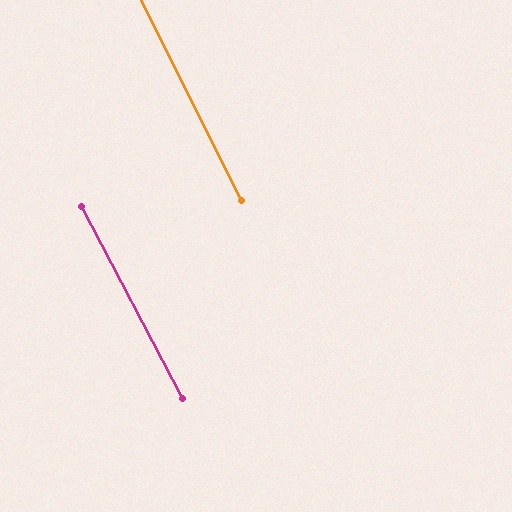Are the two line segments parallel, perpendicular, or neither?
Parallel — their directions differ by only 0.9°.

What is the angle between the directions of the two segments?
Approximately 1 degree.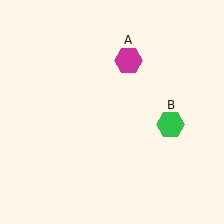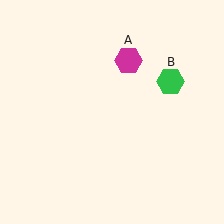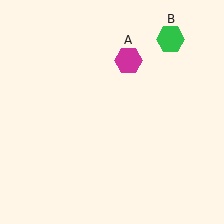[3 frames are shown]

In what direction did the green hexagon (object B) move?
The green hexagon (object B) moved up.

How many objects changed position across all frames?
1 object changed position: green hexagon (object B).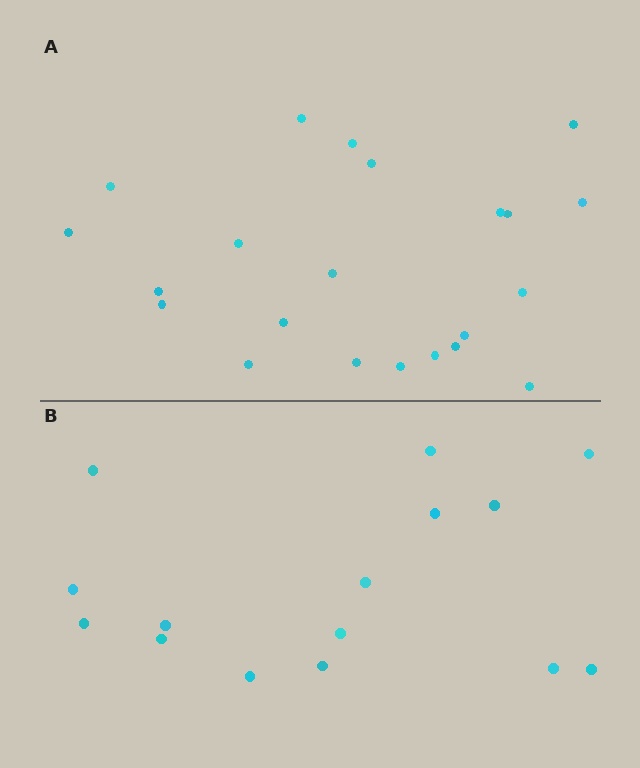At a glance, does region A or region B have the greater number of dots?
Region A (the top region) has more dots.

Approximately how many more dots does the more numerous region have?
Region A has roughly 8 or so more dots than region B.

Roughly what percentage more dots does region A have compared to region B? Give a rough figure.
About 45% more.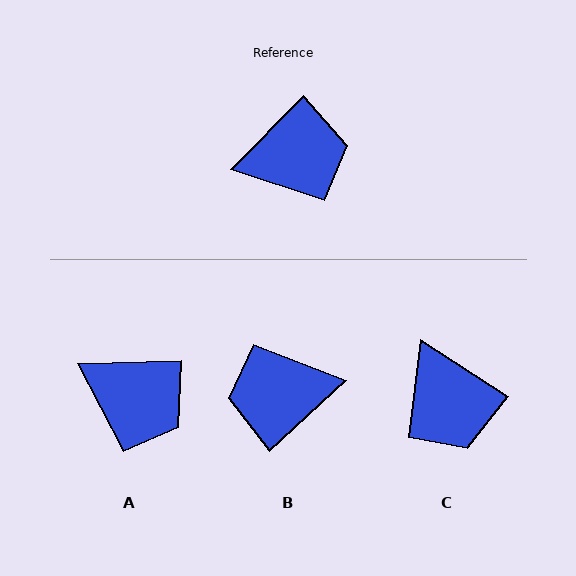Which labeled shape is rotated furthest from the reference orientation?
B, about 177 degrees away.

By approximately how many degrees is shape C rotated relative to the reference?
Approximately 78 degrees clockwise.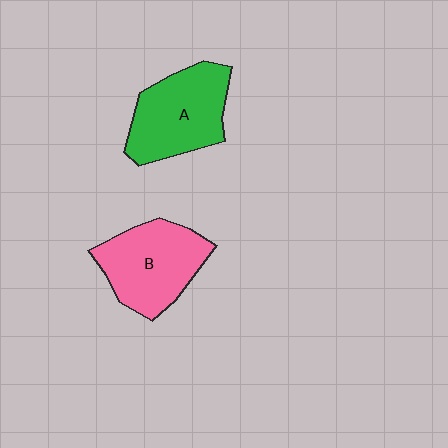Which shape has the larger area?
Shape B (pink).